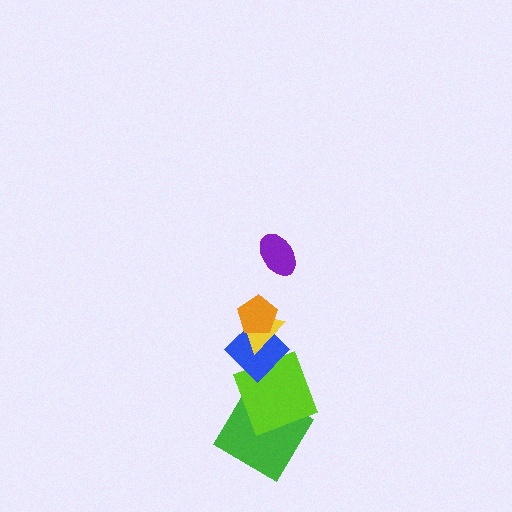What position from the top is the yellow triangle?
The yellow triangle is 3rd from the top.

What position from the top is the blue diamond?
The blue diamond is 4th from the top.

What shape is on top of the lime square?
The blue diamond is on top of the lime square.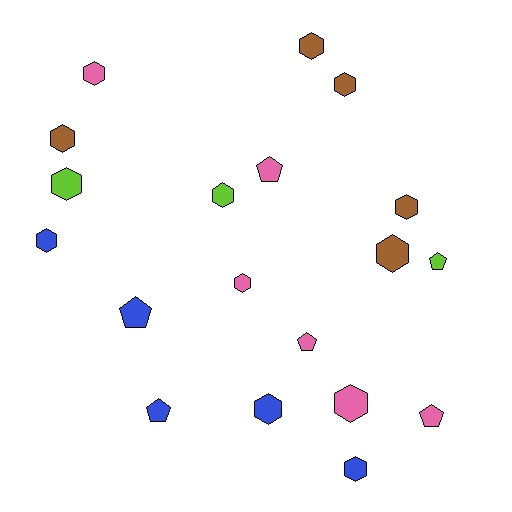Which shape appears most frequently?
Hexagon, with 13 objects.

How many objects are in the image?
There are 19 objects.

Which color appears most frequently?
Pink, with 6 objects.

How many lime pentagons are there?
There is 1 lime pentagon.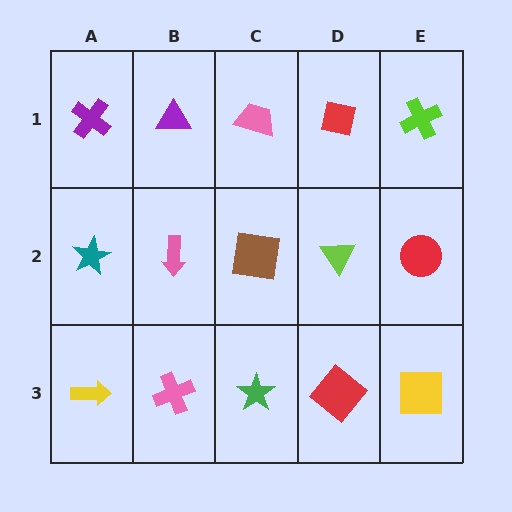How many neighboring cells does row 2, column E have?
3.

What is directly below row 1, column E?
A red circle.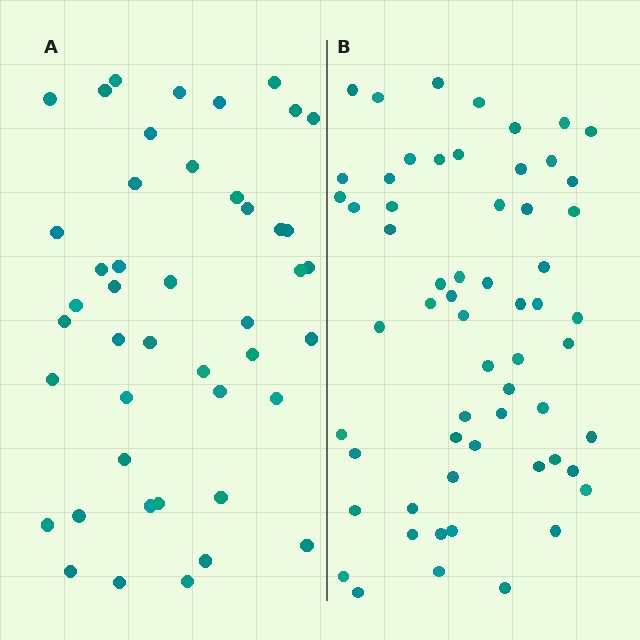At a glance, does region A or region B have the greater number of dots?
Region B (the right region) has more dots.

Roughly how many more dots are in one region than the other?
Region B has approximately 15 more dots than region A.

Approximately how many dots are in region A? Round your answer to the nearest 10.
About 40 dots. (The exact count is 45, which rounds to 40.)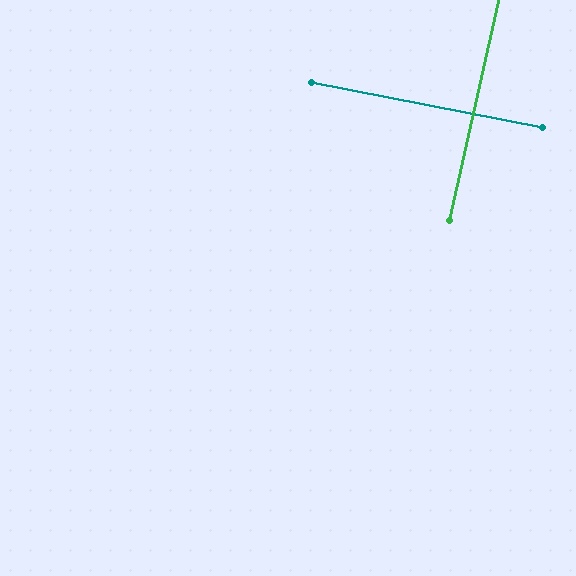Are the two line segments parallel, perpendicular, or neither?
Perpendicular — they meet at approximately 88°.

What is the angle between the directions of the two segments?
Approximately 88 degrees.